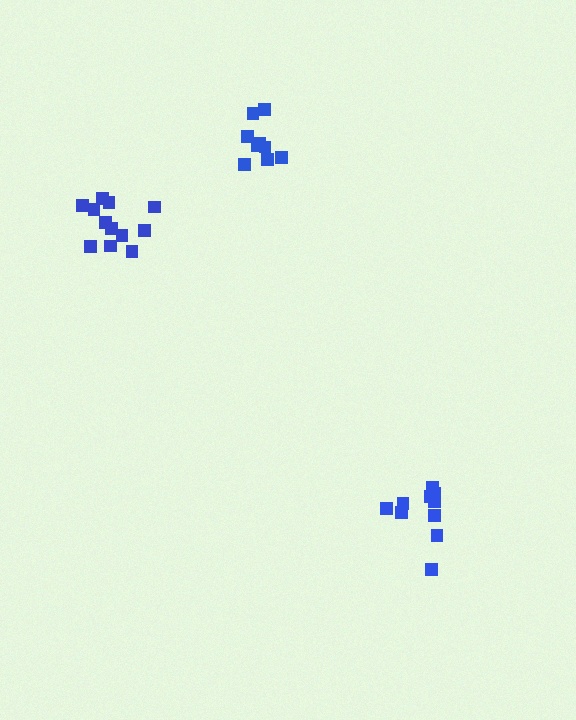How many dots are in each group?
Group 1: 12 dots, Group 2: 10 dots, Group 3: 9 dots (31 total).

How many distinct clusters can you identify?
There are 3 distinct clusters.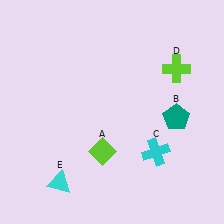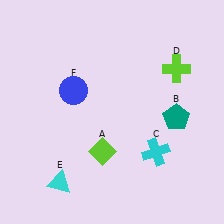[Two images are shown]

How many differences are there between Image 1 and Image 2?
There is 1 difference between the two images.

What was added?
A blue circle (F) was added in Image 2.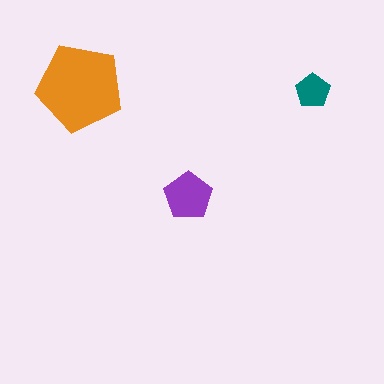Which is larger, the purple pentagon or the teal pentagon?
The purple one.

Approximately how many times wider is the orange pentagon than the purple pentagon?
About 2 times wider.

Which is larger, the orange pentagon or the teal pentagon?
The orange one.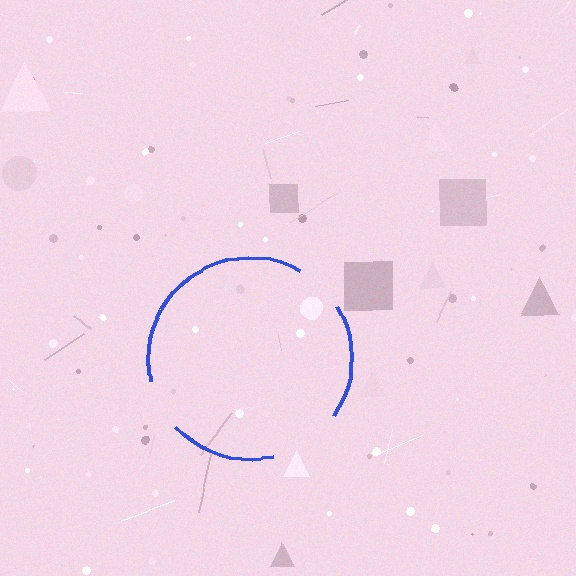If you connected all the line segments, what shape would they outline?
They would outline a circle.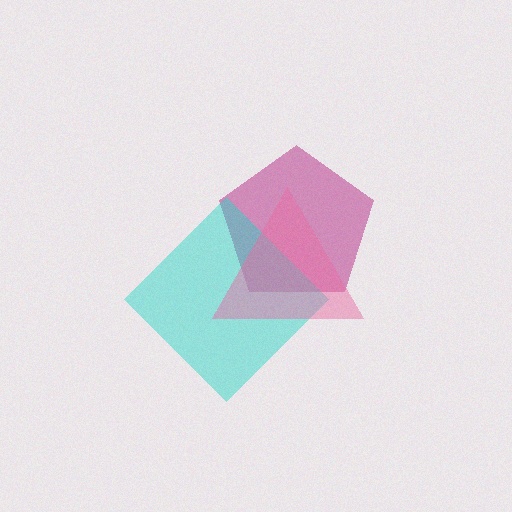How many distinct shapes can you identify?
There are 3 distinct shapes: a magenta pentagon, a cyan diamond, a pink triangle.